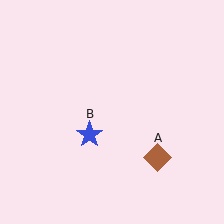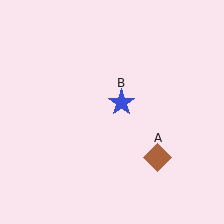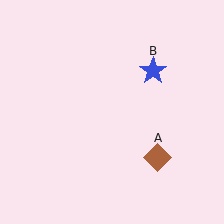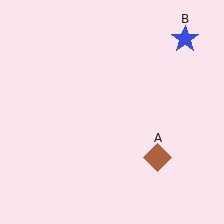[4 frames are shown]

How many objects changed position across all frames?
1 object changed position: blue star (object B).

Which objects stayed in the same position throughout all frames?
Brown diamond (object A) remained stationary.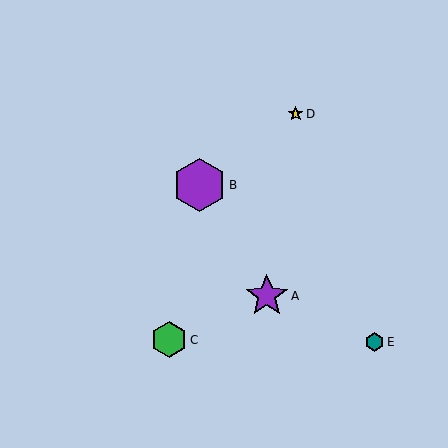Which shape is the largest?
The purple hexagon (labeled B) is the largest.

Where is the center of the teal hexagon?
The center of the teal hexagon is at (374, 342).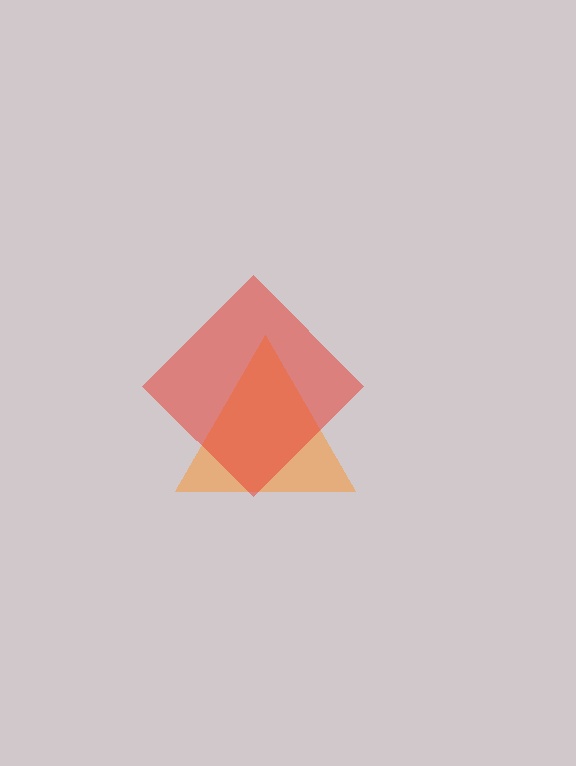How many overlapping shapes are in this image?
There are 2 overlapping shapes in the image.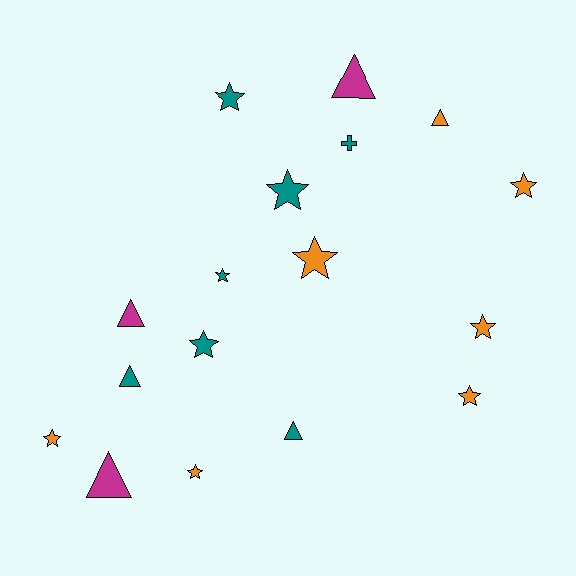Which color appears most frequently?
Teal, with 7 objects.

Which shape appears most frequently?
Star, with 10 objects.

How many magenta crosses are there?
There are no magenta crosses.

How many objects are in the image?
There are 17 objects.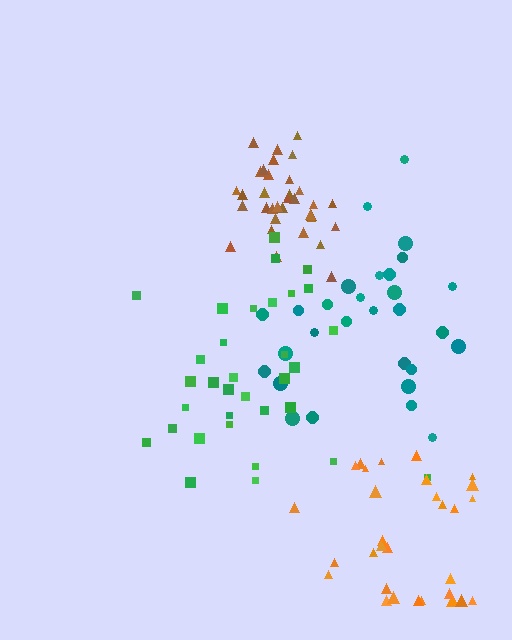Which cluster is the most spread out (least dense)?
Orange.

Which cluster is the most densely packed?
Brown.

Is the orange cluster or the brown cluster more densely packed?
Brown.